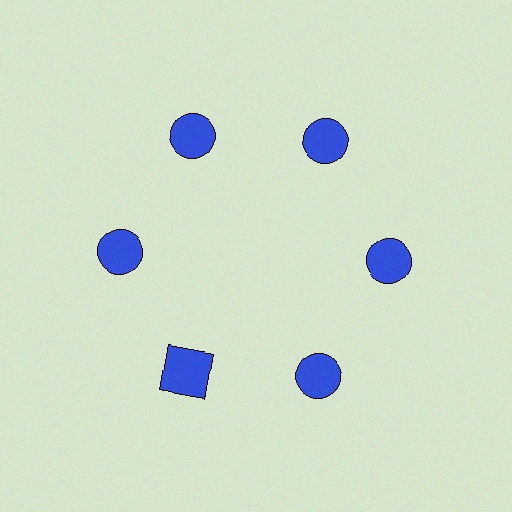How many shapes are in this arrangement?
There are 6 shapes arranged in a ring pattern.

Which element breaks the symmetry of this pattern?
The blue square at roughly the 7 o'clock position breaks the symmetry. All other shapes are blue circles.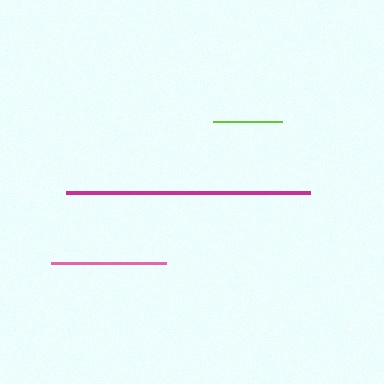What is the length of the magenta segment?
The magenta segment is approximately 243 pixels long.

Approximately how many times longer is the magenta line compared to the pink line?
The magenta line is approximately 2.1 times the length of the pink line.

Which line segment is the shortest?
The lime line is the shortest at approximately 69 pixels.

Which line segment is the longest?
The magenta line is the longest at approximately 243 pixels.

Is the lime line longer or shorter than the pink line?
The pink line is longer than the lime line.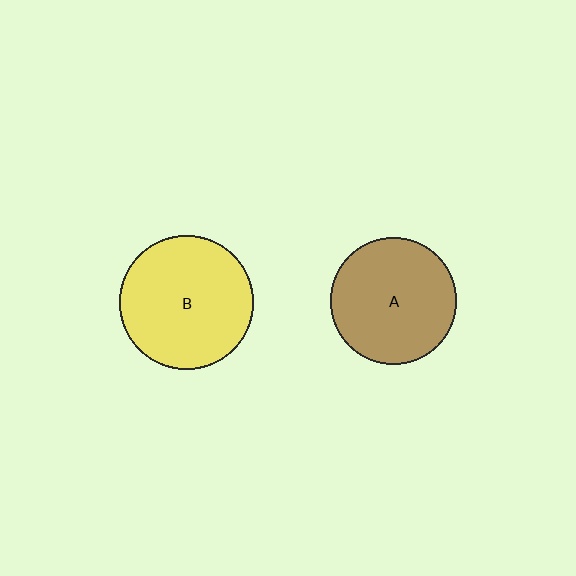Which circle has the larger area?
Circle B (yellow).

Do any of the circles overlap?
No, none of the circles overlap.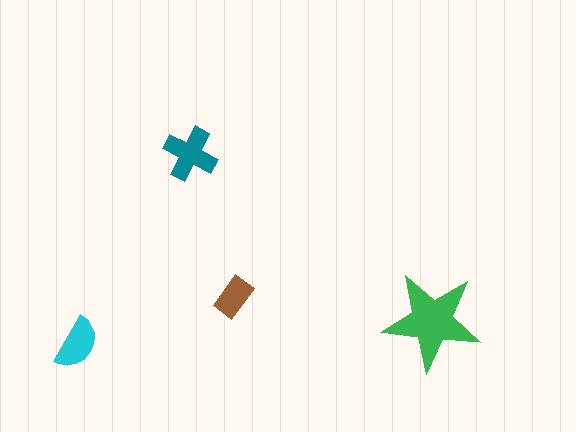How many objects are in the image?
There are 4 objects in the image.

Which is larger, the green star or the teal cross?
The green star.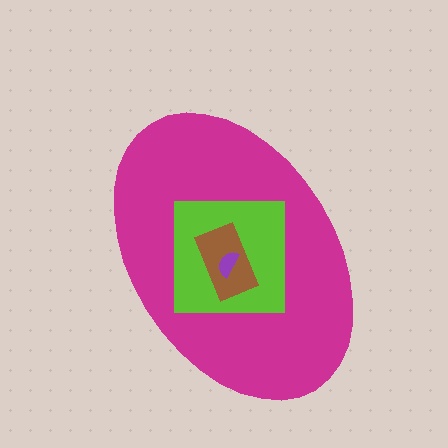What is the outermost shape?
The magenta ellipse.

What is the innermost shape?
The purple semicircle.